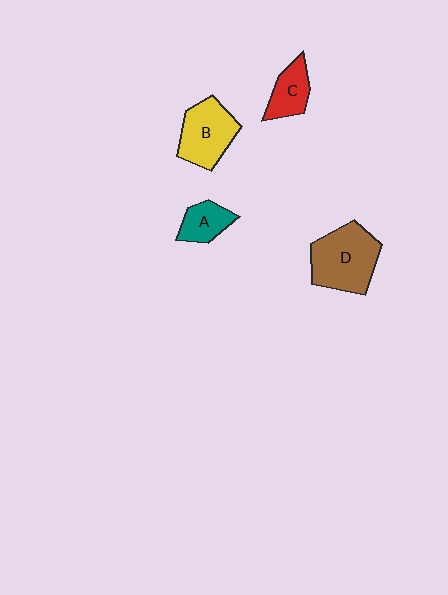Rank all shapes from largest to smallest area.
From largest to smallest: D (brown), B (yellow), C (red), A (teal).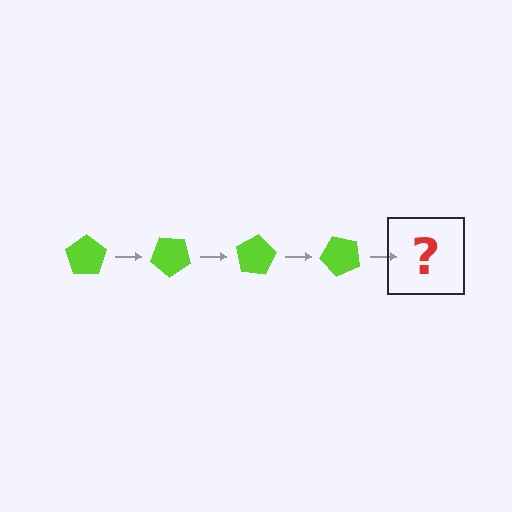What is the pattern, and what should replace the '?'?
The pattern is that the pentagon rotates 40 degrees each step. The '?' should be a lime pentagon rotated 160 degrees.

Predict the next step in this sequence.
The next step is a lime pentagon rotated 160 degrees.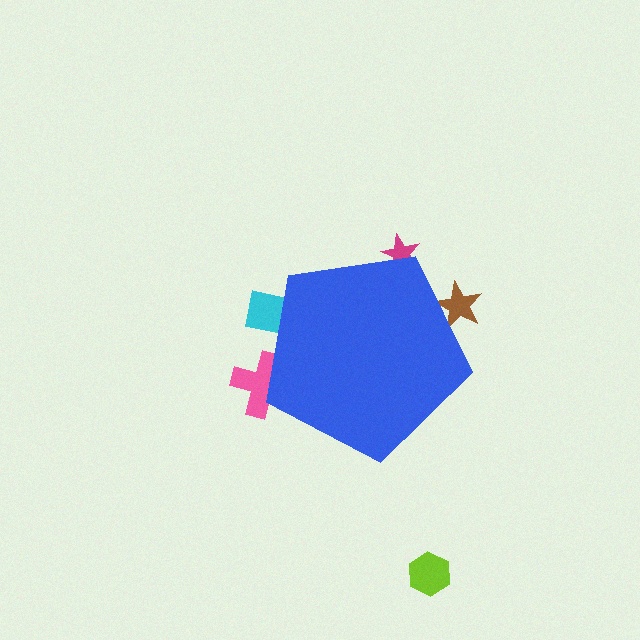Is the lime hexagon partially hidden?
No, the lime hexagon is fully visible.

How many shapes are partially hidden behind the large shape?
4 shapes are partially hidden.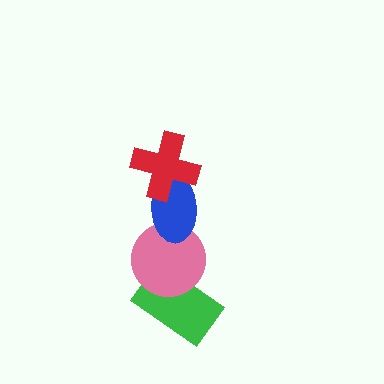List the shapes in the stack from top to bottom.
From top to bottom: the red cross, the blue ellipse, the pink circle, the green rectangle.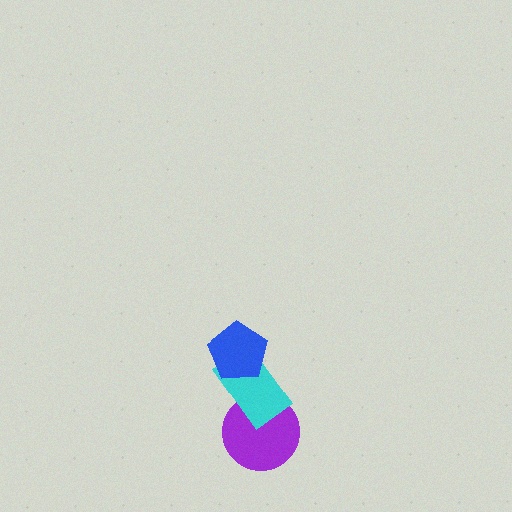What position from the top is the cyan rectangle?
The cyan rectangle is 2nd from the top.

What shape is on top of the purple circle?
The cyan rectangle is on top of the purple circle.